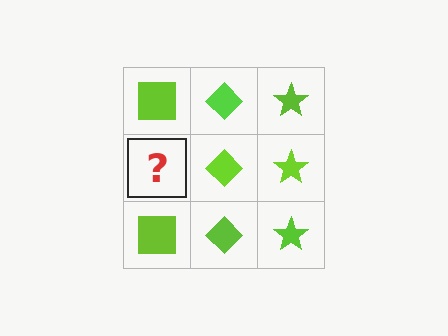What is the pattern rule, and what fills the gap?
The rule is that each column has a consistent shape. The gap should be filled with a lime square.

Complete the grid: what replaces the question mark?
The question mark should be replaced with a lime square.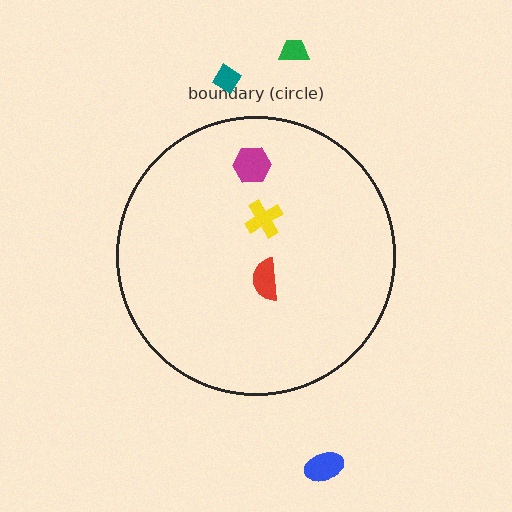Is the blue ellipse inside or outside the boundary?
Outside.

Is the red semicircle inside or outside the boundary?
Inside.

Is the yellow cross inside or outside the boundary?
Inside.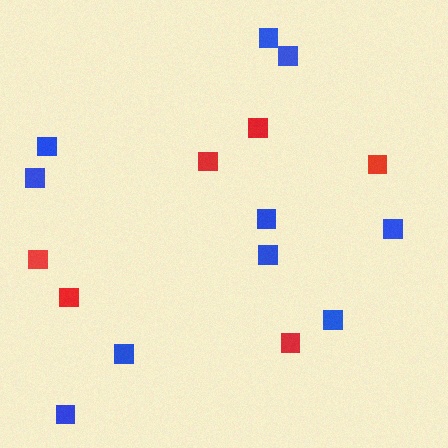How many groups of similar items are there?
There are 2 groups: one group of blue squares (10) and one group of red squares (6).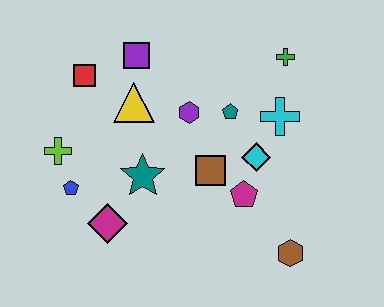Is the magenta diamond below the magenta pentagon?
Yes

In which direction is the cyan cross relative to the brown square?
The cyan cross is to the right of the brown square.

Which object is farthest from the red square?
The brown hexagon is farthest from the red square.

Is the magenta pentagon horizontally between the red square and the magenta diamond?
No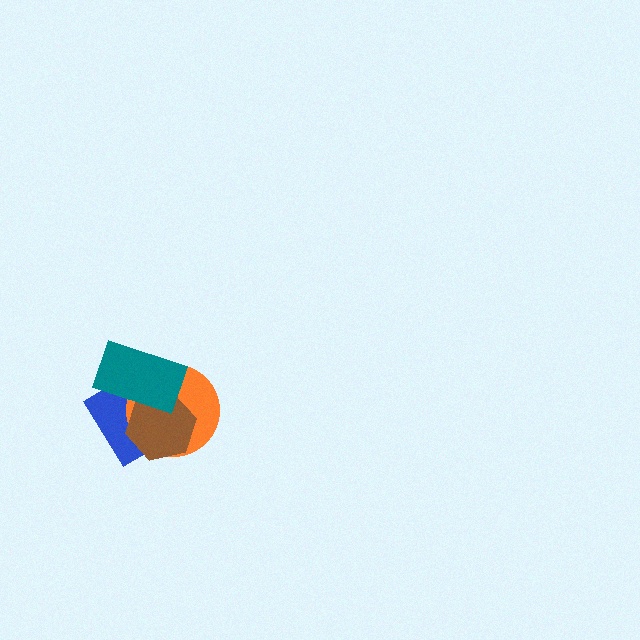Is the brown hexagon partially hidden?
Yes, it is partially covered by another shape.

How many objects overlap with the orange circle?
3 objects overlap with the orange circle.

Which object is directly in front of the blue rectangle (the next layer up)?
The orange circle is directly in front of the blue rectangle.